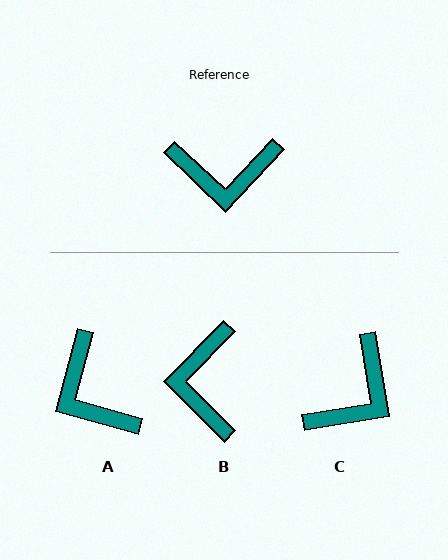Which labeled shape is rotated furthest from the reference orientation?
B, about 91 degrees away.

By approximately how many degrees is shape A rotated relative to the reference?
Approximately 62 degrees clockwise.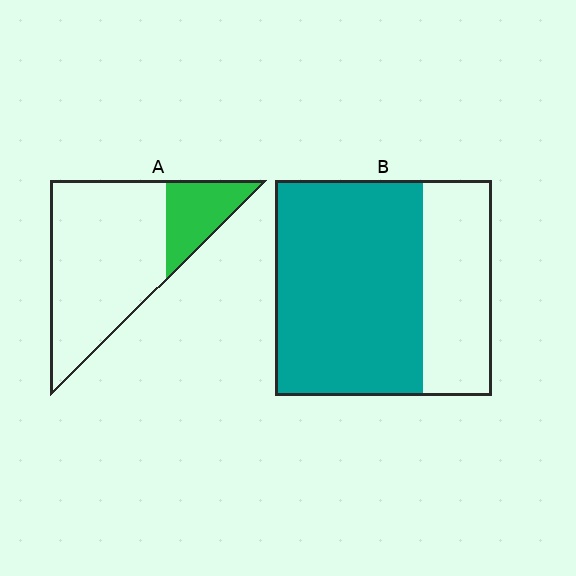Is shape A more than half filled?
No.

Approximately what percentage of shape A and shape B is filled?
A is approximately 20% and B is approximately 70%.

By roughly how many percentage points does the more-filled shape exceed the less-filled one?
By roughly 45 percentage points (B over A).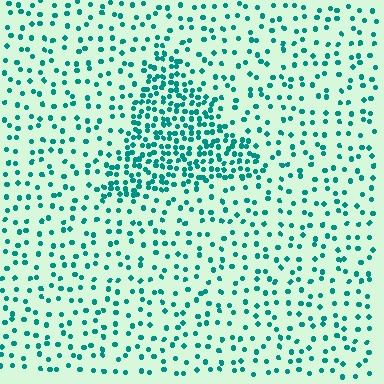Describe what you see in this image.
The image contains small teal elements arranged at two different densities. A triangle-shaped region is visible where the elements are more densely packed than the surrounding area.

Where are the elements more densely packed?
The elements are more densely packed inside the triangle boundary.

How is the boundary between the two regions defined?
The boundary is defined by a change in element density (approximately 2.5x ratio). All elements are the same color, size, and shape.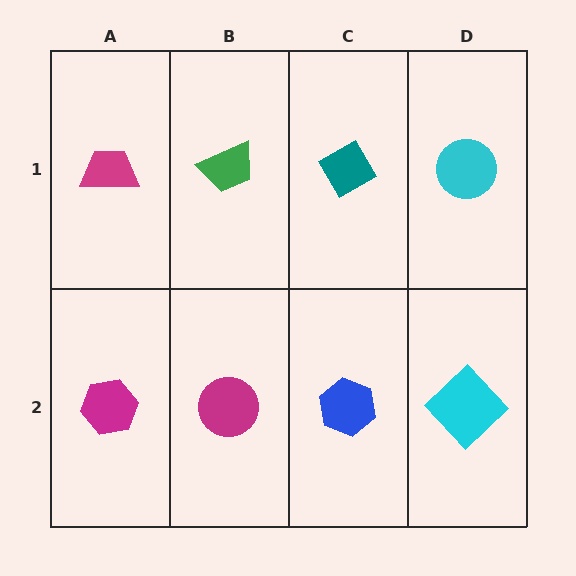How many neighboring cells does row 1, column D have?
2.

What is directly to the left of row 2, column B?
A magenta hexagon.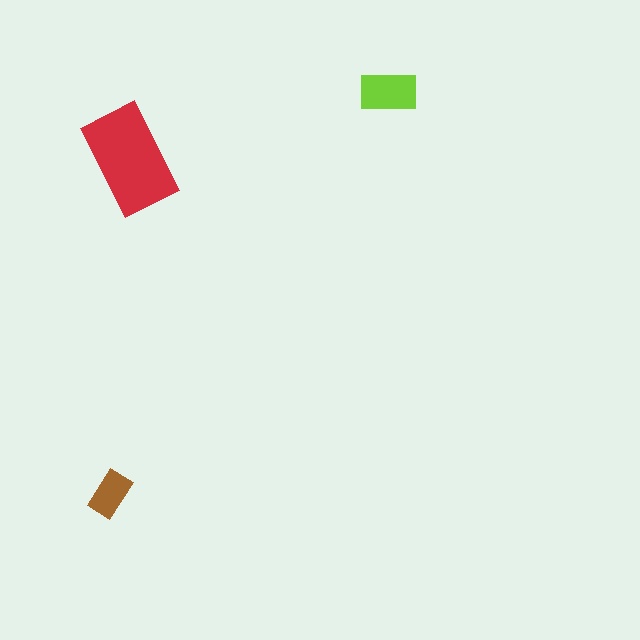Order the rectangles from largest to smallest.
the red one, the lime one, the brown one.